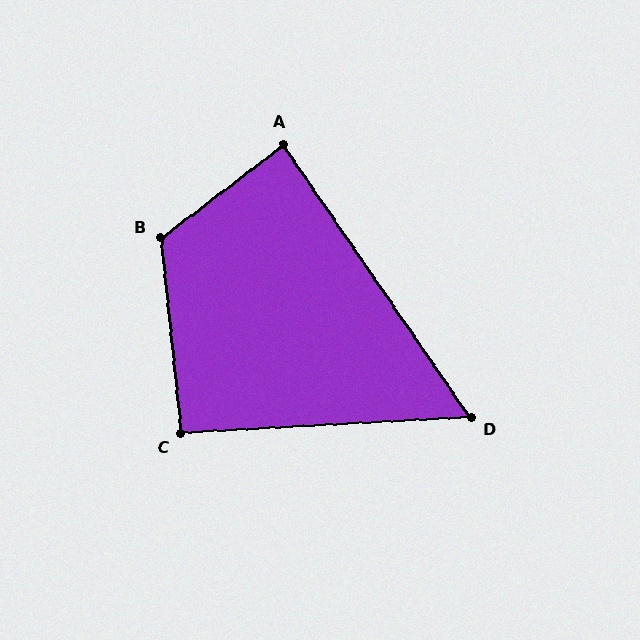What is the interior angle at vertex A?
Approximately 87 degrees (approximately right).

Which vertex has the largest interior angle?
B, at approximately 121 degrees.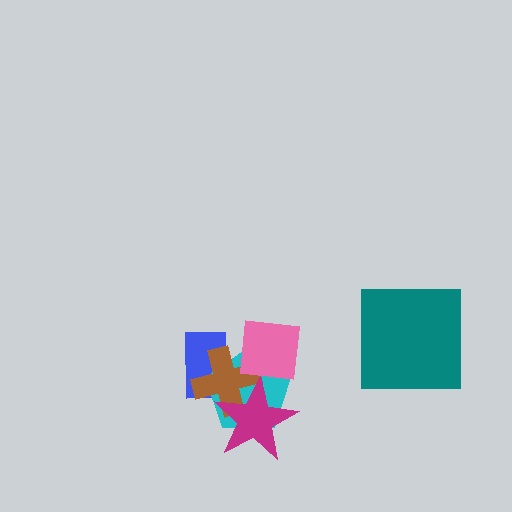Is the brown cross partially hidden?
Yes, it is partially covered by another shape.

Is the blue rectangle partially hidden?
Yes, it is partially covered by another shape.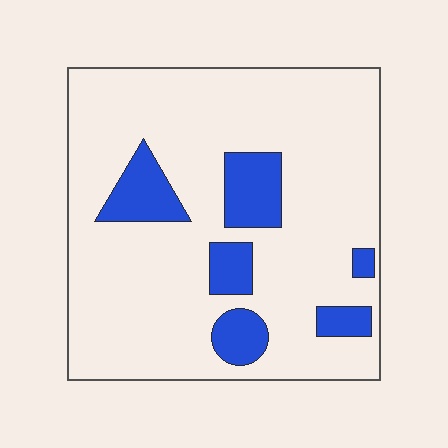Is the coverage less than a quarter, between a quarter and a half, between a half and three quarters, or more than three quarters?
Less than a quarter.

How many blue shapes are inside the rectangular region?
6.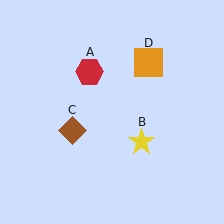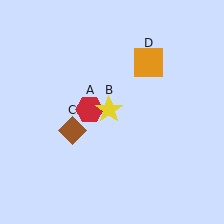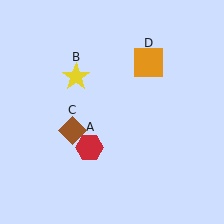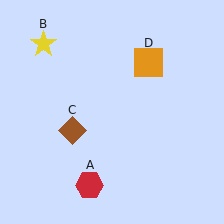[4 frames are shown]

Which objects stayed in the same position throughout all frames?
Brown diamond (object C) and orange square (object D) remained stationary.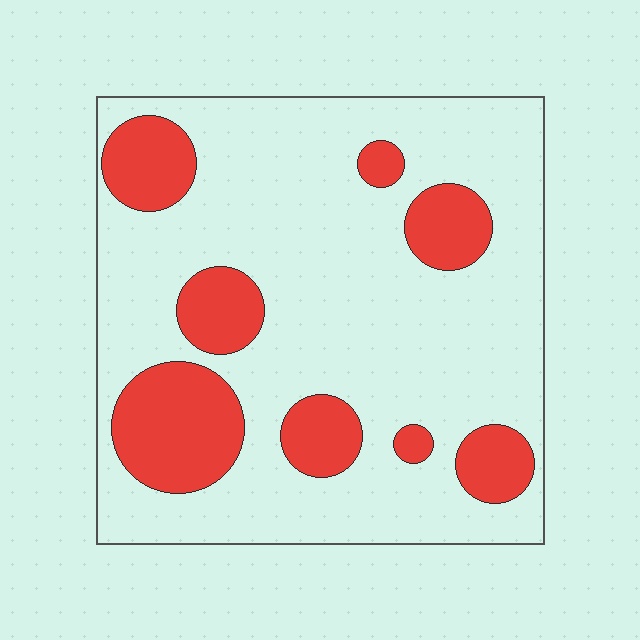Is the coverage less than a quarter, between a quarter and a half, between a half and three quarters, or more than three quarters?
Less than a quarter.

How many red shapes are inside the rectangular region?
8.